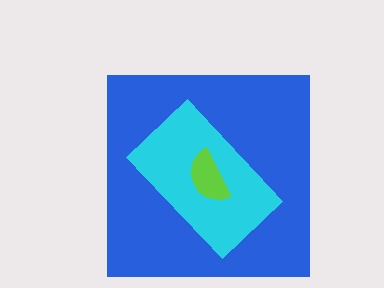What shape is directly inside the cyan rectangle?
The lime semicircle.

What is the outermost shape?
The blue square.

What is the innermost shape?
The lime semicircle.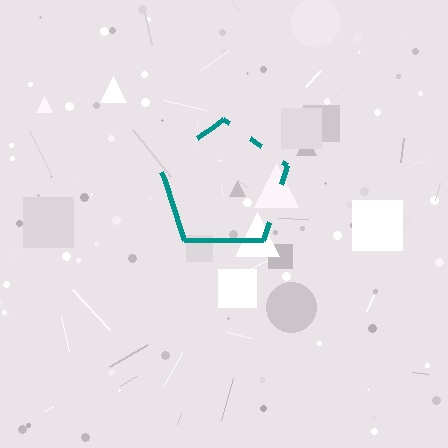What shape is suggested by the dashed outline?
The dashed outline suggests a pentagon.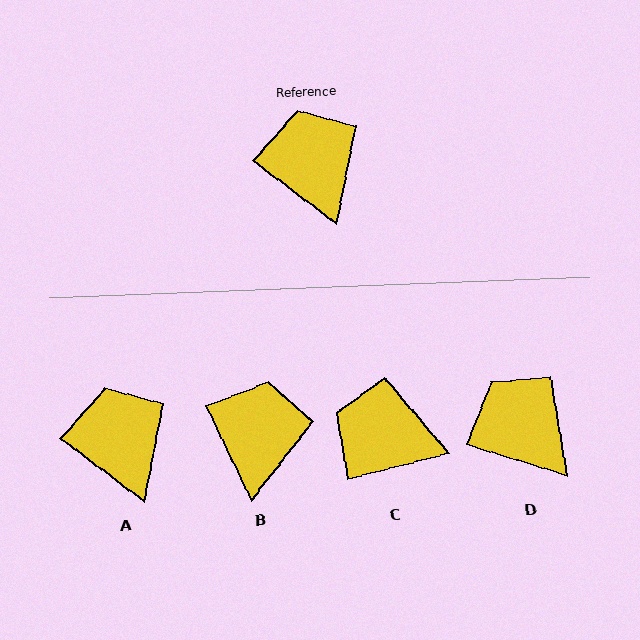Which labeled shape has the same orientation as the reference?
A.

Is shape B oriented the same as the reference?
No, it is off by about 27 degrees.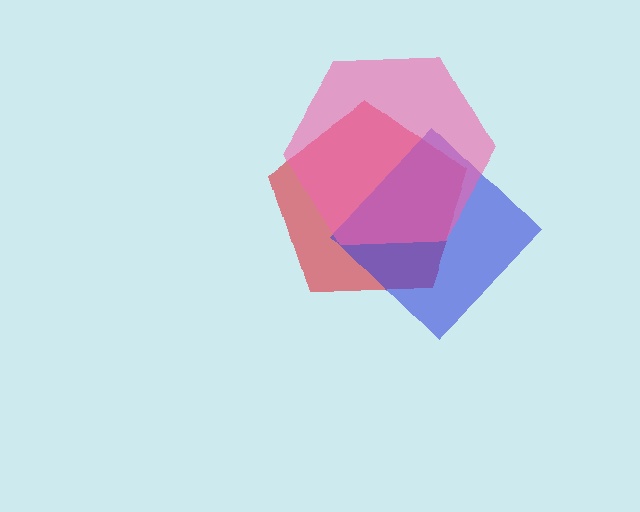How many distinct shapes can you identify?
There are 3 distinct shapes: a red pentagon, a blue diamond, a pink hexagon.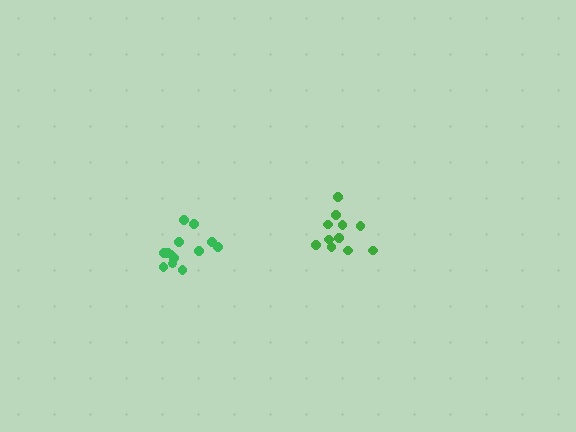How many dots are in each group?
Group 1: 13 dots, Group 2: 11 dots (24 total).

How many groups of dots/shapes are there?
There are 2 groups.